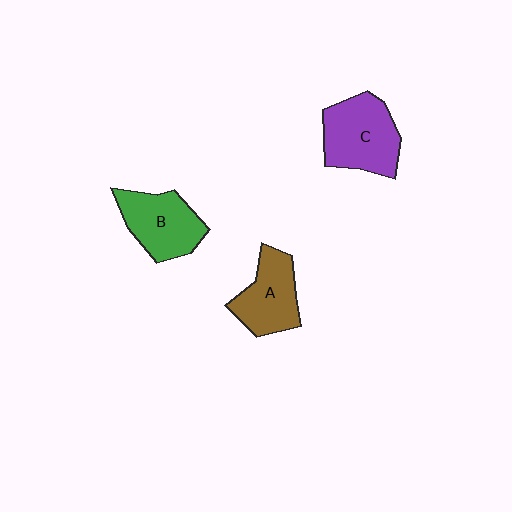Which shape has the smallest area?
Shape A (brown).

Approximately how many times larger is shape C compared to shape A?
Approximately 1.3 times.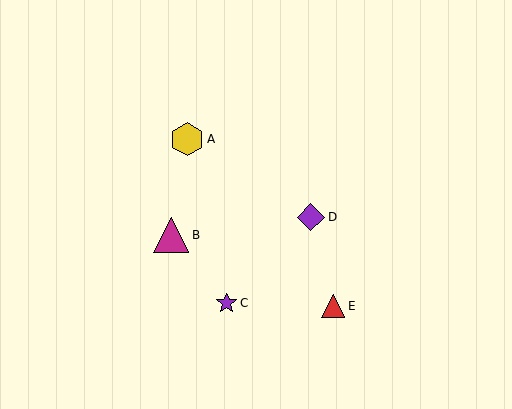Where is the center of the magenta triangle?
The center of the magenta triangle is at (171, 235).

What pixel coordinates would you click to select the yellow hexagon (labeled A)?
Click at (187, 139) to select the yellow hexagon A.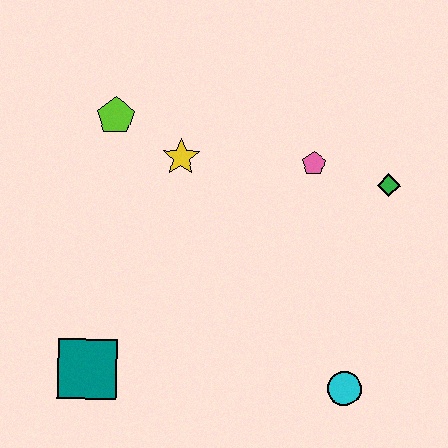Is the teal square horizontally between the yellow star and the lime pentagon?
No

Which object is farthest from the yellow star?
The cyan circle is farthest from the yellow star.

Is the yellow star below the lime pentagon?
Yes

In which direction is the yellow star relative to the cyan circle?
The yellow star is above the cyan circle.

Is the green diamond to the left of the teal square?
No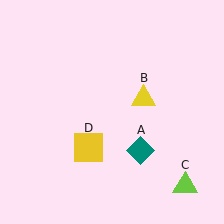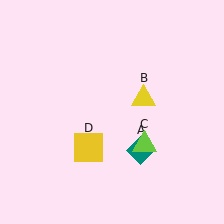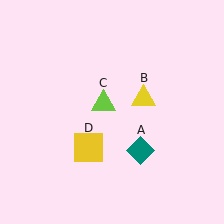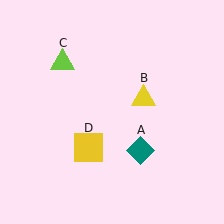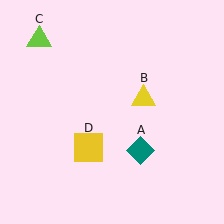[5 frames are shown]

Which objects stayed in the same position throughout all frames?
Teal diamond (object A) and yellow triangle (object B) and yellow square (object D) remained stationary.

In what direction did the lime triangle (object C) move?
The lime triangle (object C) moved up and to the left.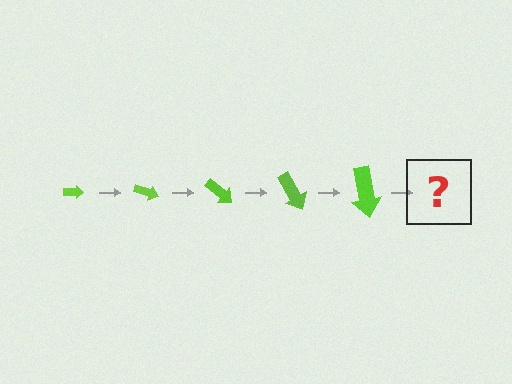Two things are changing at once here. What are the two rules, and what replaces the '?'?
The two rules are that the arrow grows larger each step and it rotates 20 degrees each step. The '?' should be an arrow, larger than the previous one and rotated 100 degrees from the start.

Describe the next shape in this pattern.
It should be an arrow, larger than the previous one and rotated 100 degrees from the start.